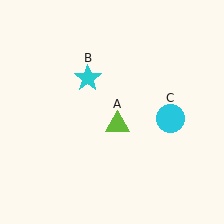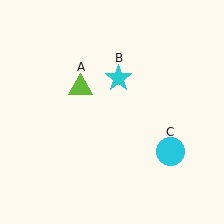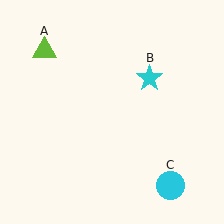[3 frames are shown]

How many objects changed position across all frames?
3 objects changed position: lime triangle (object A), cyan star (object B), cyan circle (object C).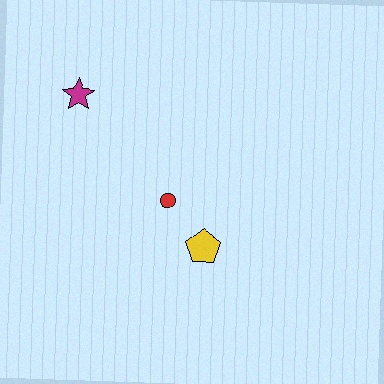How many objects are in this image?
There are 3 objects.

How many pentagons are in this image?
There is 1 pentagon.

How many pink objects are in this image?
There are no pink objects.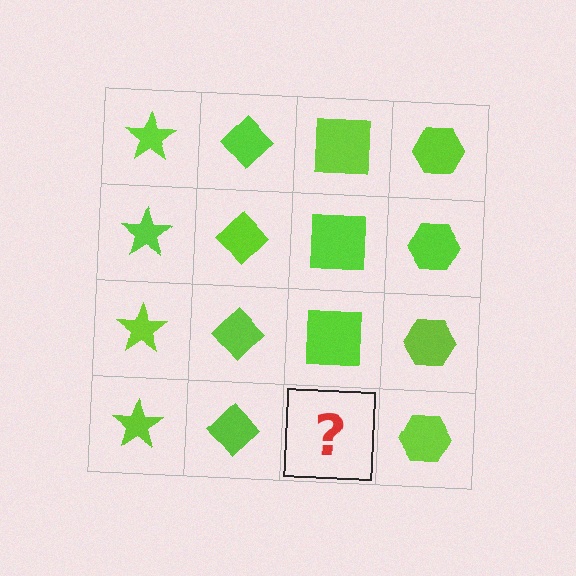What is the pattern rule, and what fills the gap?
The rule is that each column has a consistent shape. The gap should be filled with a lime square.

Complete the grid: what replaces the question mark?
The question mark should be replaced with a lime square.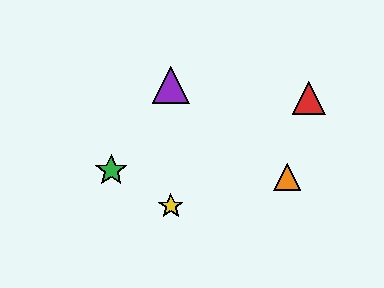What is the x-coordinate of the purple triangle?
The purple triangle is at x≈171.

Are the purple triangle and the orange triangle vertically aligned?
No, the purple triangle is at x≈171 and the orange triangle is at x≈287.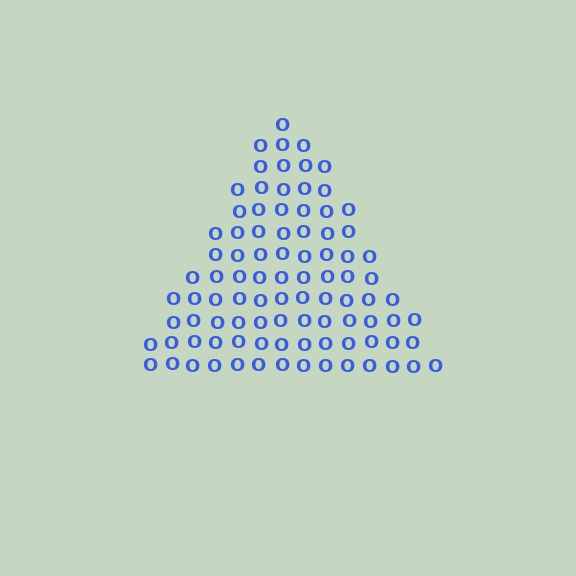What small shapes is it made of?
It is made of small letter O's.